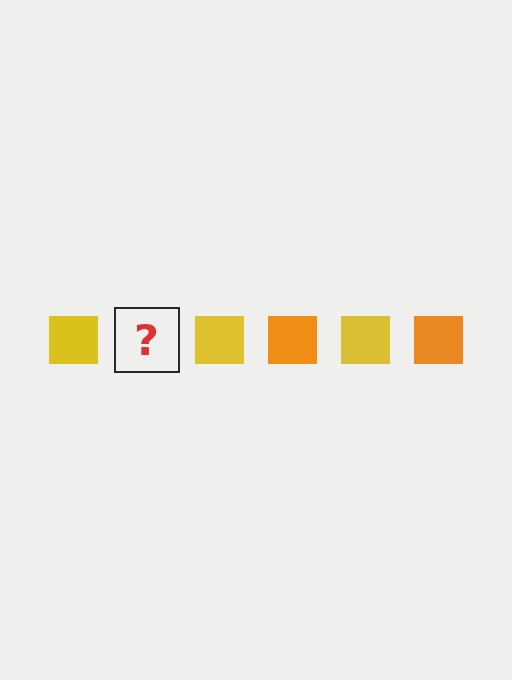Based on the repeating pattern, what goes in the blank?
The blank should be an orange square.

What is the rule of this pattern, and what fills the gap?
The rule is that the pattern cycles through yellow, orange squares. The gap should be filled with an orange square.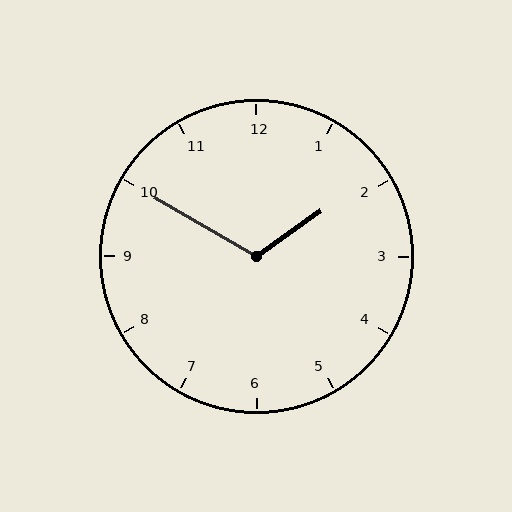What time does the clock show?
1:50.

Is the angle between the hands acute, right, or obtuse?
It is obtuse.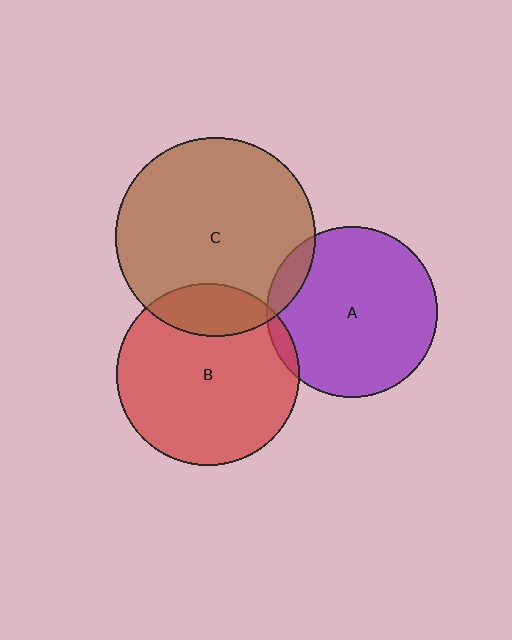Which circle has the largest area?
Circle C (brown).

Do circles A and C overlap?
Yes.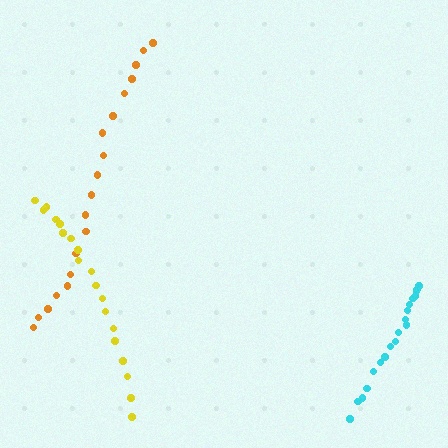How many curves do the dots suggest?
There are 3 distinct paths.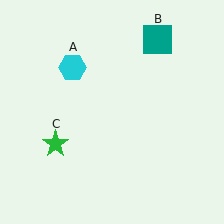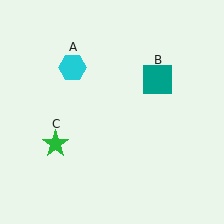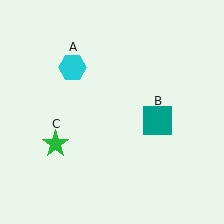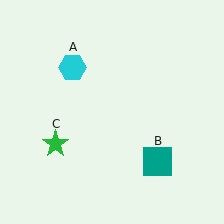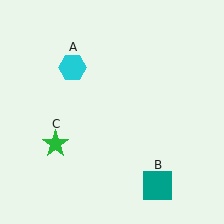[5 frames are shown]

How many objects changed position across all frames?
1 object changed position: teal square (object B).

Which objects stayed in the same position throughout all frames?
Cyan hexagon (object A) and green star (object C) remained stationary.